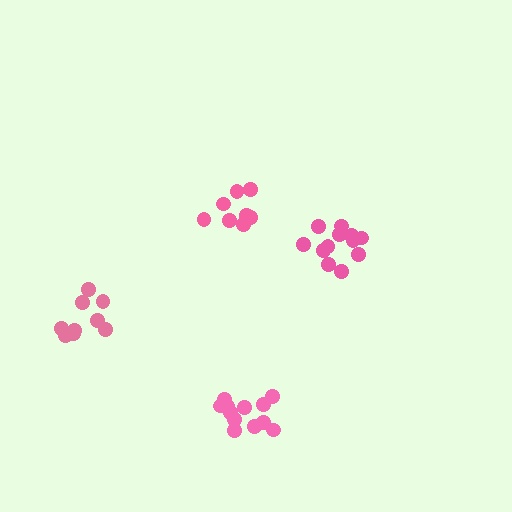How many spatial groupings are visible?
There are 4 spatial groupings.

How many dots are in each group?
Group 1: 13 dots, Group 2: 9 dots, Group 3: 8 dots, Group 4: 12 dots (42 total).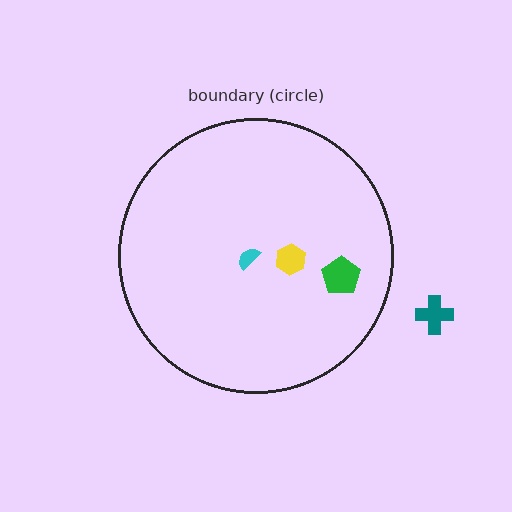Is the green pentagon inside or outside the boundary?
Inside.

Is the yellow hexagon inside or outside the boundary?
Inside.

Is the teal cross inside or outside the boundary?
Outside.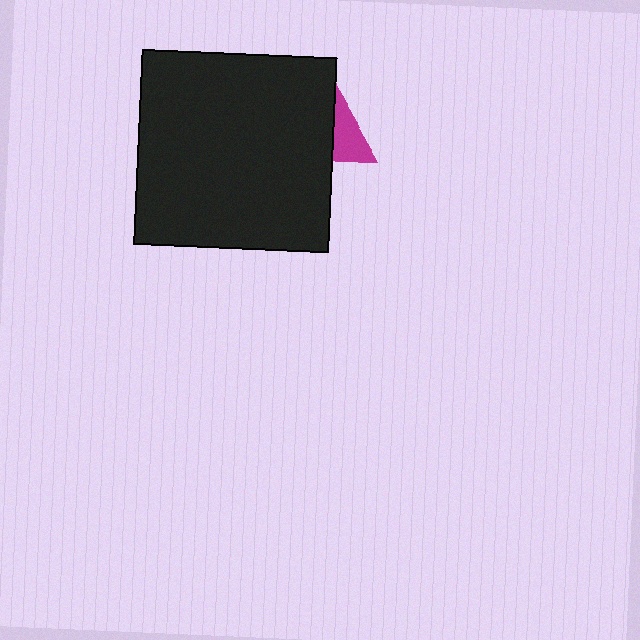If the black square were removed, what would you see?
You would see the complete magenta triangle.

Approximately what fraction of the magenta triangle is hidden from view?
Roughly 58% of the magenta triangle is hidden behind the black square.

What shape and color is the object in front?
The object in front is a black square.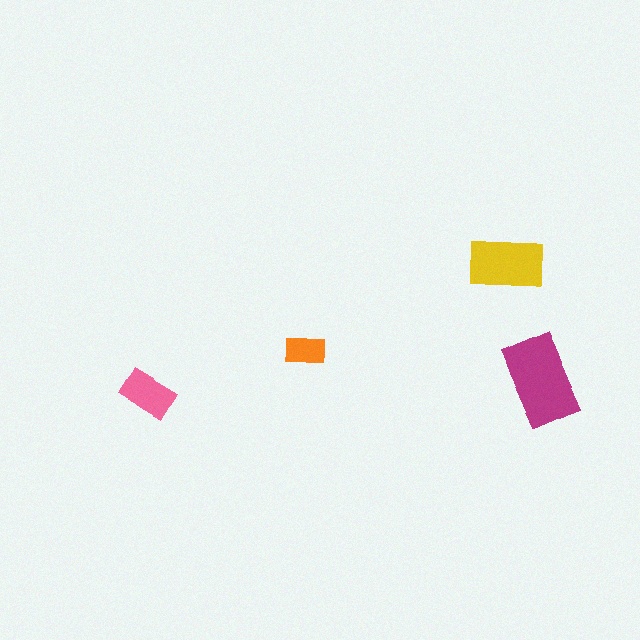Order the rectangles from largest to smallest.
the magenta one, the yellow one, the pink one, the orange one.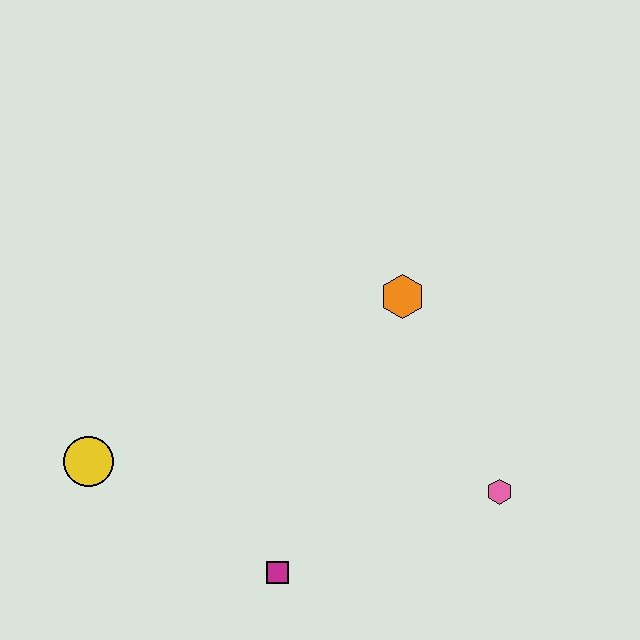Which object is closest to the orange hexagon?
The pink hexagon is closest to the orange hexagon.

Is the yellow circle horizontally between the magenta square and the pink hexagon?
No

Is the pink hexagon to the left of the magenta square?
No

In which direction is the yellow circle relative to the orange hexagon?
The yellow circle is to the left of the orange hexagon.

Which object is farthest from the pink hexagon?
The yellow circle is farthest from the pink hexagon.